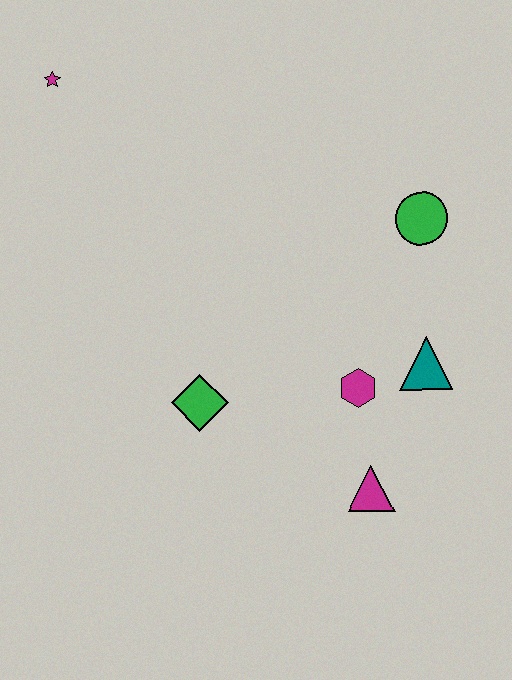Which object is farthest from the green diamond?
The magenta star is farthest from the green diamond.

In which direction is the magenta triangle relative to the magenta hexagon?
The magenta triangle is below the magenta hexagon.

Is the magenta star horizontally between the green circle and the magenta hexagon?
No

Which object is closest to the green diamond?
The magenta hexagon is closest to the green diamond.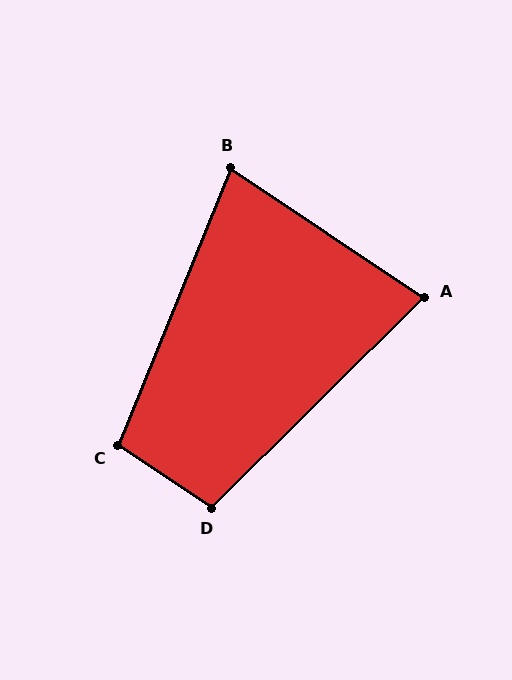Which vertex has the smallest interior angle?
A, at approximately 78 degrees.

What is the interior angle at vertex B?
Approximately 78 degrees (acute).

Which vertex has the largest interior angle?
C, at approximately 102 degrees.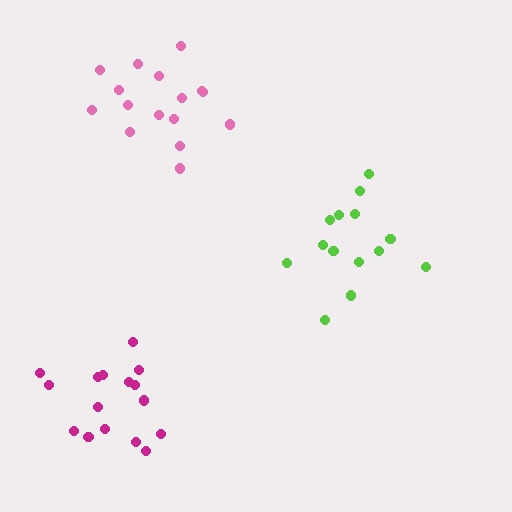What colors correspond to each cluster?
The clusters are colored: lime, pink, magenta.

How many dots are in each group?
Group 1: 14 dots, Group 2: 16 dots, Group 3: 16 dots (46 total).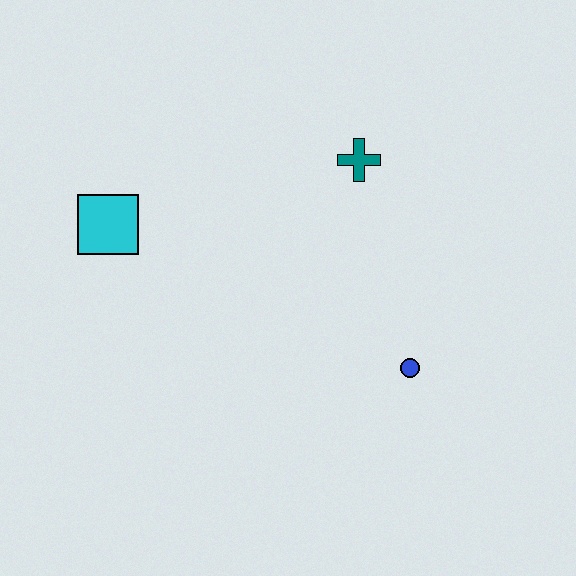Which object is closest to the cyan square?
The teal cross is closest to the cyan square.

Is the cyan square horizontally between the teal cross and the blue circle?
No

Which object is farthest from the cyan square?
The blue circle is farthest from the cyan square.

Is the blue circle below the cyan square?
Yes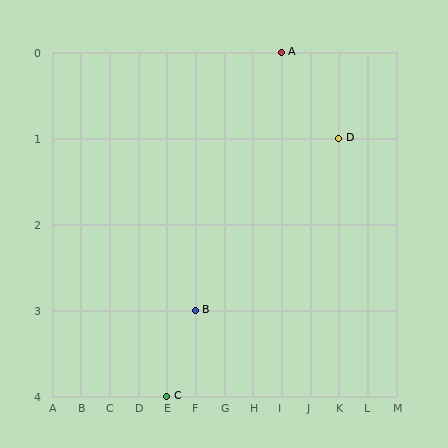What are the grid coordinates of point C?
Point C is at grid coordinates (E, 4).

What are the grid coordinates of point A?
Point A is at grid coordinates (I, 0).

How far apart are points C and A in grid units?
Points C and A are 4 columns and 4 rows apart (about 5.7 grid units diagonally).